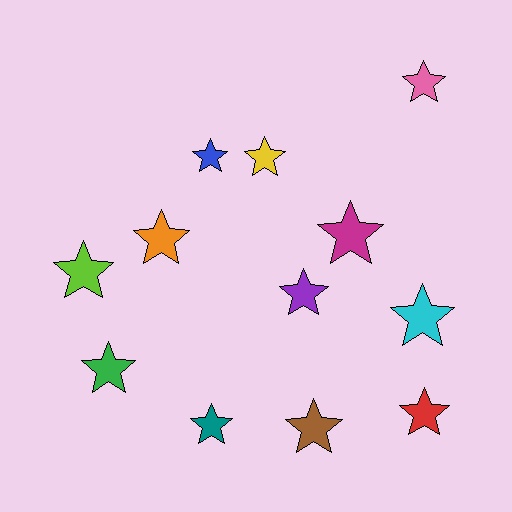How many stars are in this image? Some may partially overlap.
There are 12 stars.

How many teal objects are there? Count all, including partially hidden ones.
There is 1 teal object.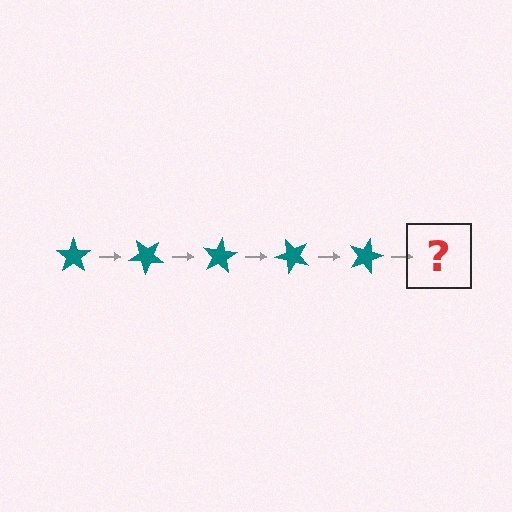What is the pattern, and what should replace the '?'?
The pattern is that the star rotates 40 degrees each step. The '?' should be a teal star rotated 200 degrees.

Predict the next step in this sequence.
The next step is a teal star rotated 200 degrees.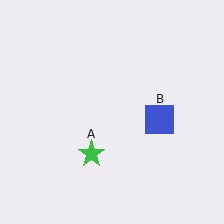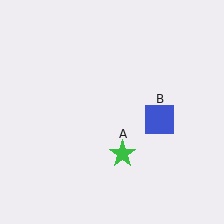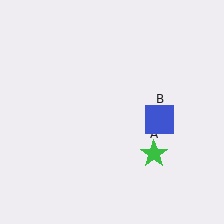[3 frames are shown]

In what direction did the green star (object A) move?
The green star (object A) moved right.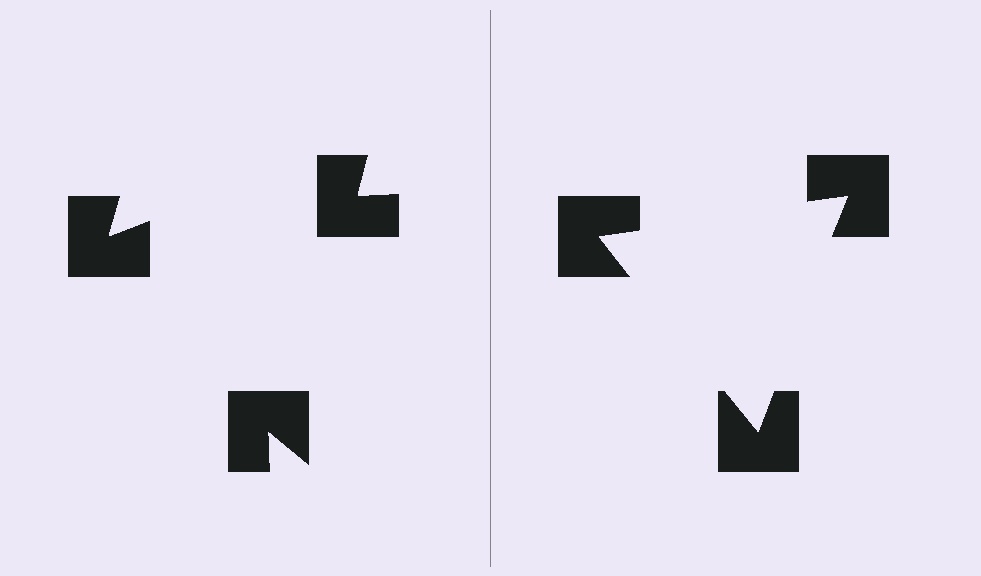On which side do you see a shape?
An illusory triangle appears on the right side. On the left side the wedge cuts are rotated, so no coherent shape forms.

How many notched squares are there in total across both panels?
6 — 3 on each side.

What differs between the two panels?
The notched squares are positioned identically on both sides; only the wedge orientations differ. On the right they align to a triangle; on the left they are misaligned.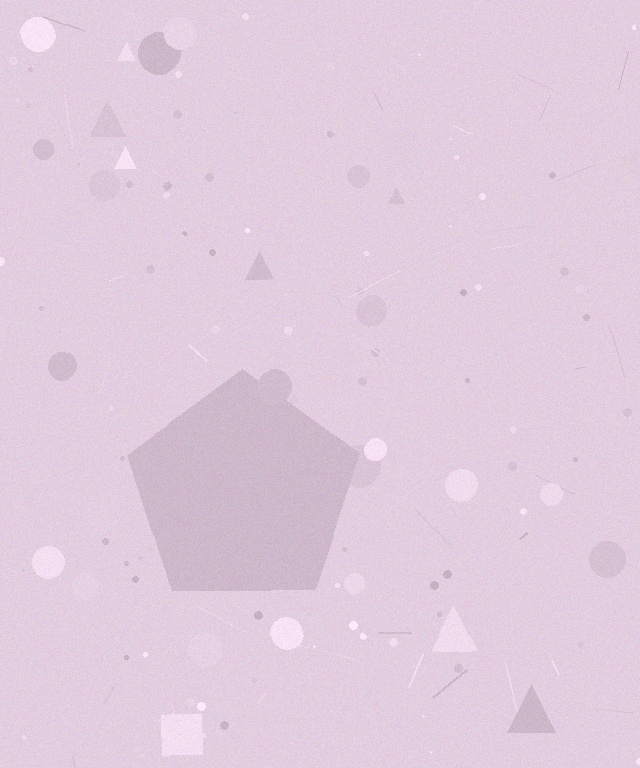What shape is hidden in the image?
A pentagon is hidden in the image.